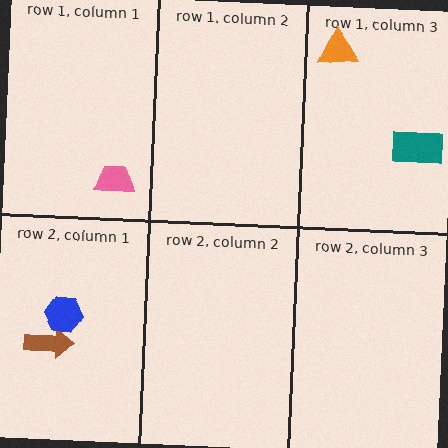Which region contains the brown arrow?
The row 2, column 1 region.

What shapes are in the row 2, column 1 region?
The brown arrow, the blue hexagon.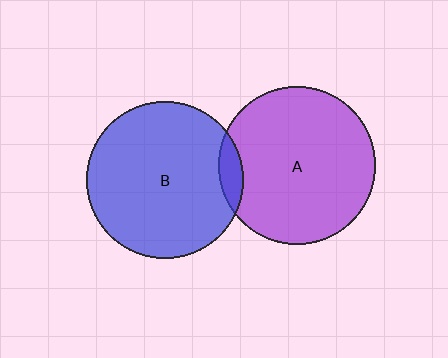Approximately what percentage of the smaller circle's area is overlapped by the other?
Approximately 5%.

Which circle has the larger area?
Circle A (purple).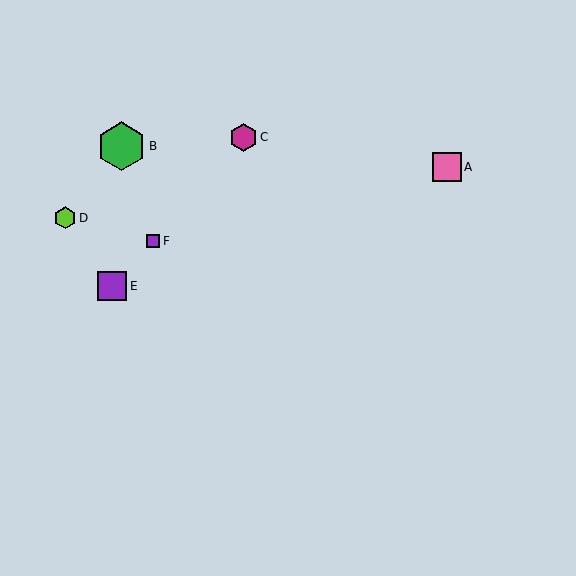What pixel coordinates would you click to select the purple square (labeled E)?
Click at (112, 286) to select the purple square E.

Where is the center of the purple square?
The center of the purple square is at (112, 286).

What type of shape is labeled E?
Shape E is a purple square.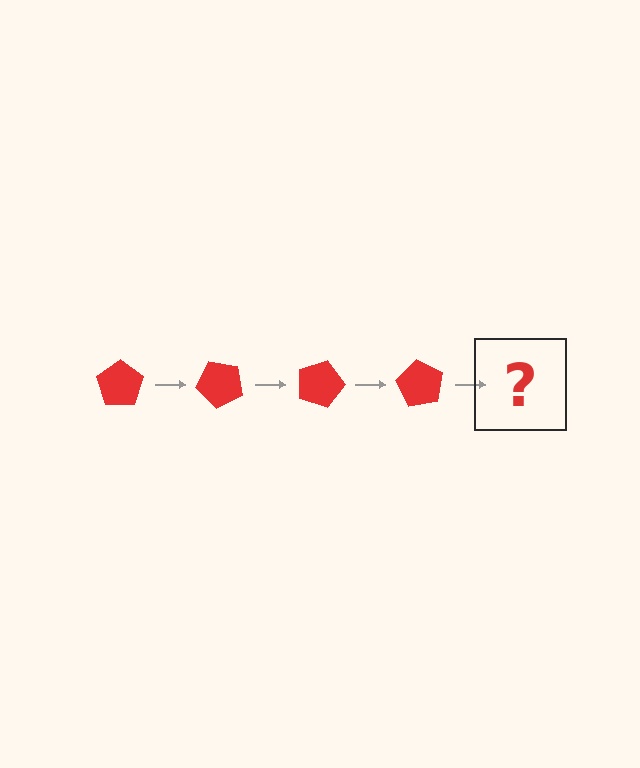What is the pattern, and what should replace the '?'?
The pattern is that the pentagon rotates 45 degrees each step. The '?' should be a red pentagon rotated 180 degrees.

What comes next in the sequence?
The next element should be a red pentagon rotated 180 degrees.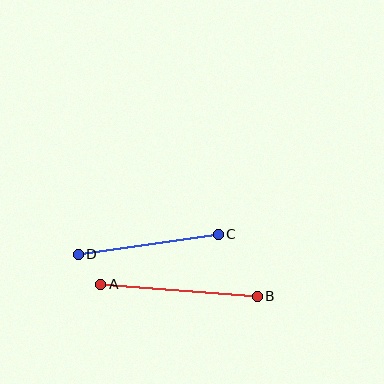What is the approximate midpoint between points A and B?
The midpoint is at approximately (179, 290) pixels.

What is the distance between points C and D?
The distance is approximately 141 pixels.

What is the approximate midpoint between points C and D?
The midpoint is at approximately (148, 244) pixels.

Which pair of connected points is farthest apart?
Points A and B are farthest apart.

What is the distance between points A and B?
The distance is approximately 157 pixels.